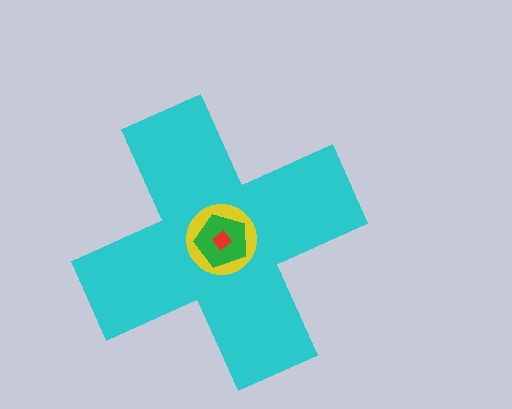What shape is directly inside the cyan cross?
The yellow circle.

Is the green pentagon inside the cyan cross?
Yes.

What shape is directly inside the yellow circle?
The green pentagon.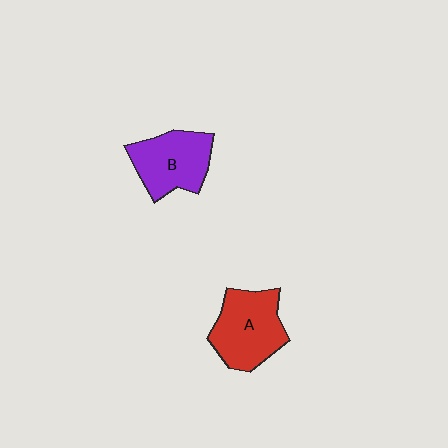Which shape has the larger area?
Shape A (red).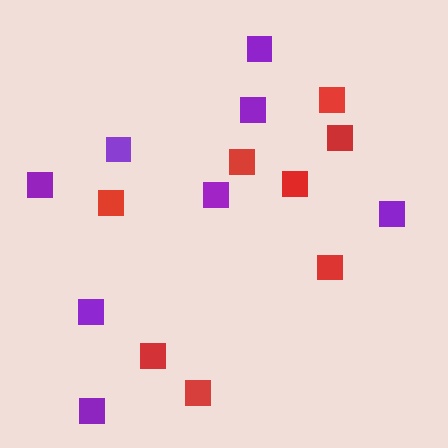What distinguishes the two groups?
There are 2 groups: one group of red squares (8) and one group of purple squares (8).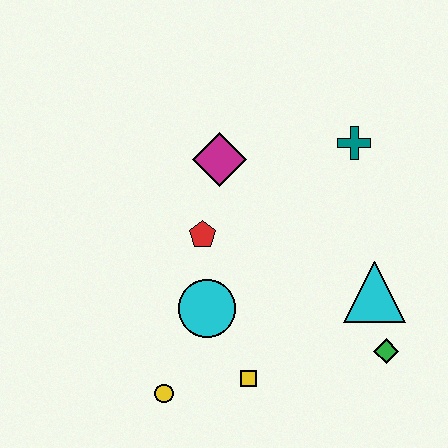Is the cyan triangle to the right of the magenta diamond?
Yes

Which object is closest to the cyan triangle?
The green diamond is closest to the cyan triangle.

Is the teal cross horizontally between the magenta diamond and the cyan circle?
No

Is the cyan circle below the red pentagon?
Yes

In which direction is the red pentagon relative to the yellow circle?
The red pentagon is above the yellow circle.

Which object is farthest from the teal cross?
The yellow circle is farthest from the teal cross.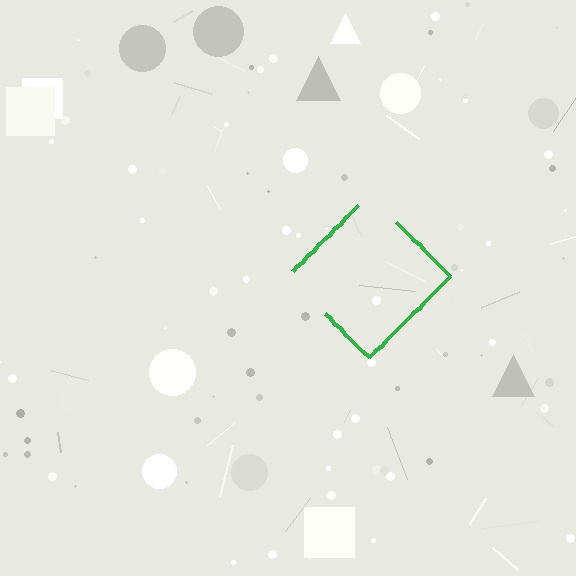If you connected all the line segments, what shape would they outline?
They would outline a diamond.